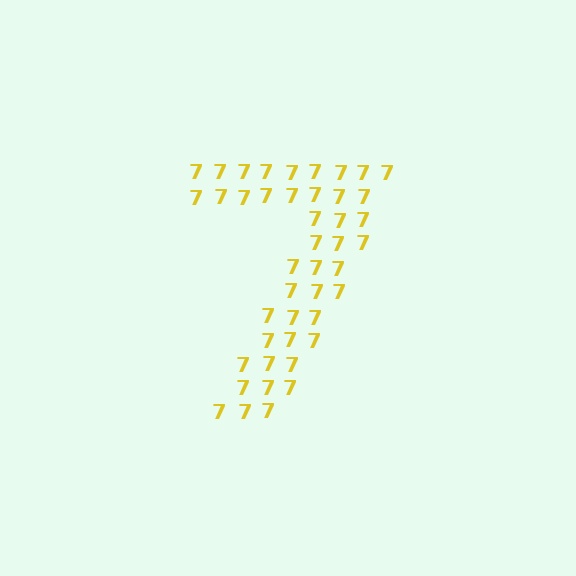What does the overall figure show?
The overall figure shows the digit 7.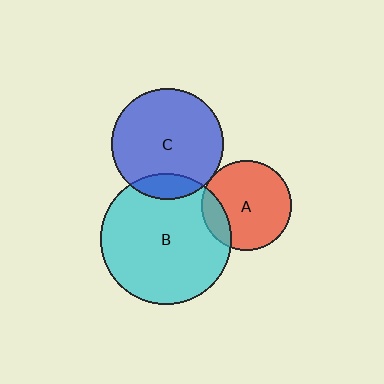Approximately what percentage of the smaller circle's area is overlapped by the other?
Approximately 15%.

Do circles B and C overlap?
Yes.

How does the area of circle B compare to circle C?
Approximately 1.4 times.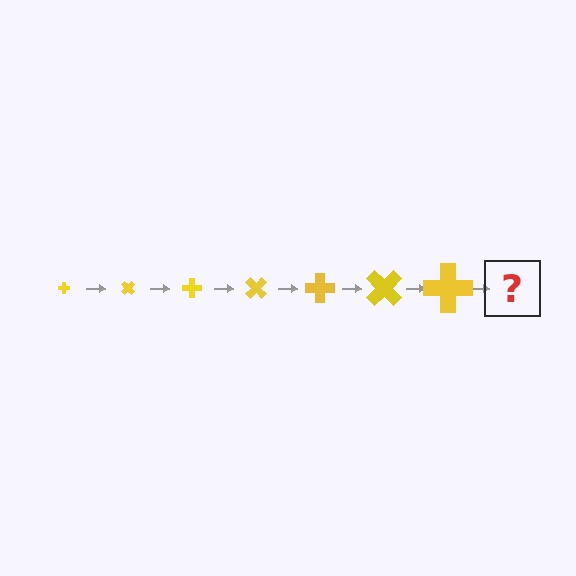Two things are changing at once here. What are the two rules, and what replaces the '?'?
The two rules are that the cross grows larger each step and it rotates 45 degrees each step. The '?' should be a cross, larger than the previous one and rotated 315 degrees from the start.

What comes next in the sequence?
The next element should be a cross, larger than the previous one and rotated 315 degrees from the start.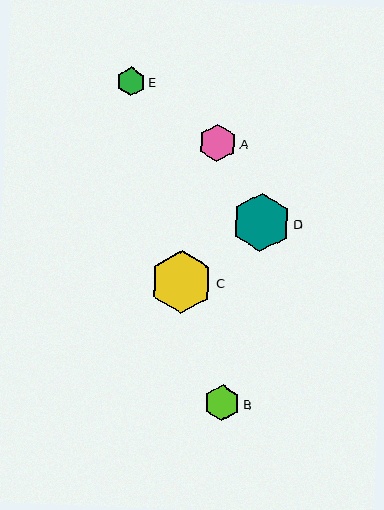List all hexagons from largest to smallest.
From largest to smallest: C, D, A, B, E.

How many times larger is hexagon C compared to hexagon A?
Hexagon C is approximately 1.7 times the size of hexagon A.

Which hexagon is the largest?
Hexagon C is the largest with a size of approximately 63 pixels.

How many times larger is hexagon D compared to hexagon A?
Hexagon D is approximately 1.6 times the size of hexagon A.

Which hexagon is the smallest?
Hexagon E is the smallest with a size of approximately 29 pixels.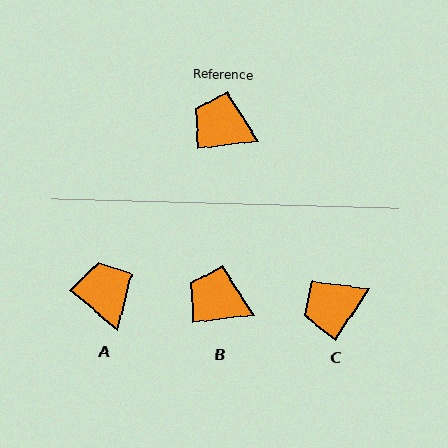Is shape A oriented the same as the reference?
No, it is off by about 48 degrees.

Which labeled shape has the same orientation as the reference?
B.